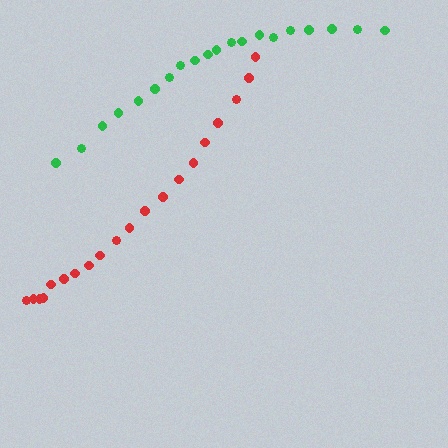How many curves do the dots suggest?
There are 2 distinct paths.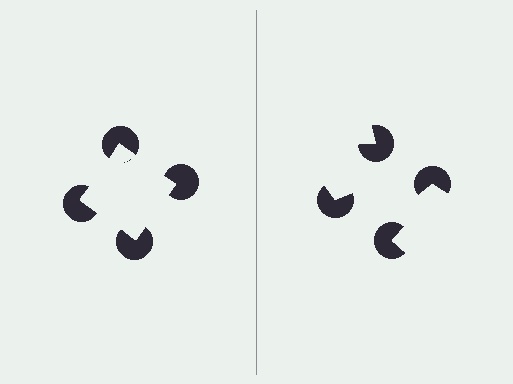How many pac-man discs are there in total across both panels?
8 — 4 on each side.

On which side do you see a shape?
An illusory square appears on the left side. On the right side the wedge cuts are rotated, so no coherent shape forms.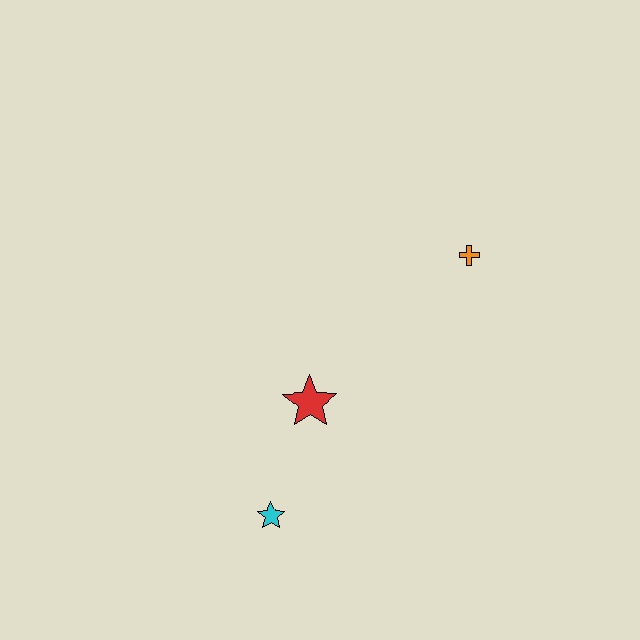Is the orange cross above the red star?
Yes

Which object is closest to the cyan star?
The red star is closest to the cyan star.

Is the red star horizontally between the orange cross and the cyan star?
Yes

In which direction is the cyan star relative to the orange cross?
The cyan star is below the orange cross.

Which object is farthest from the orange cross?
The cyan star is farthest from the orange cross.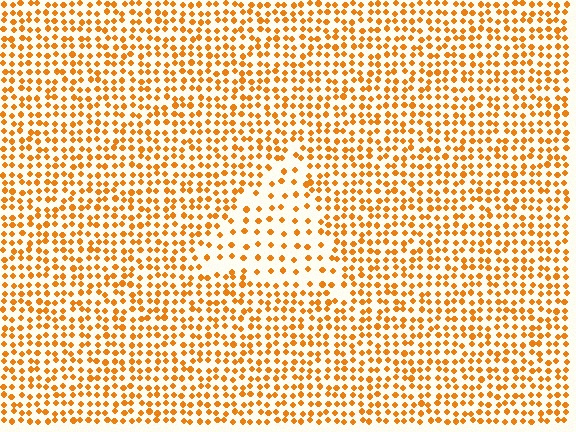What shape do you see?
I see a triangle.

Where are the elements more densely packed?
The elements are more densely packed outside the triangle boundary.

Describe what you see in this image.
The image contains small orange elements arranged at two different densities. A triangle-shaped region is visible where the elements are less densely packed than the surrounding area.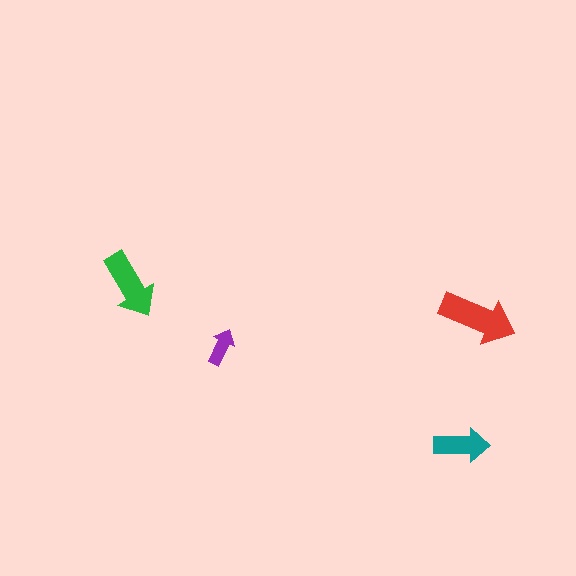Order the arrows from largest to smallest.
the red one, the green one, the teal one, the purple one.